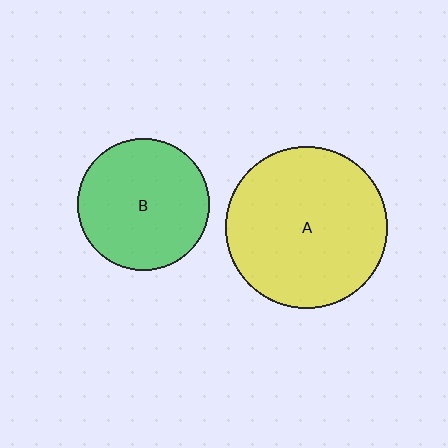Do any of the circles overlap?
No, none of the circles overlap.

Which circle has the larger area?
Circle A (yellow).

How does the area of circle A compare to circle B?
Approximately 1.5 times.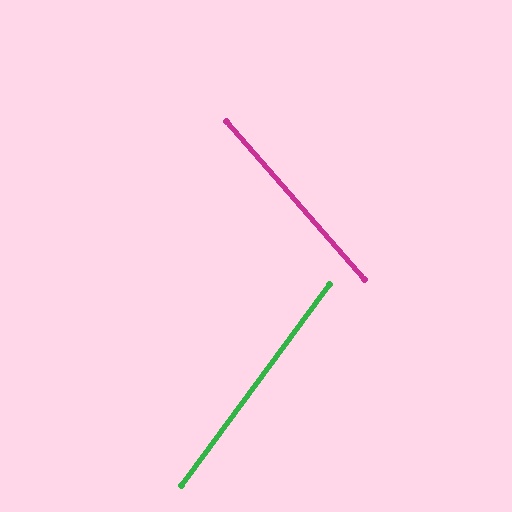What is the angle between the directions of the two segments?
Approximately 77 degrees.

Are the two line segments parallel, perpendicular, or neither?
Neither parallel nor perpendicular — they differ by about 77°.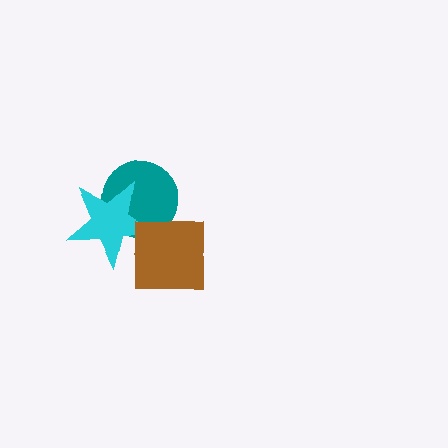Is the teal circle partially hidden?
Yes, it is partially covered by another shape.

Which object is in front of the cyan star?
The brown square is in front of the cyan star.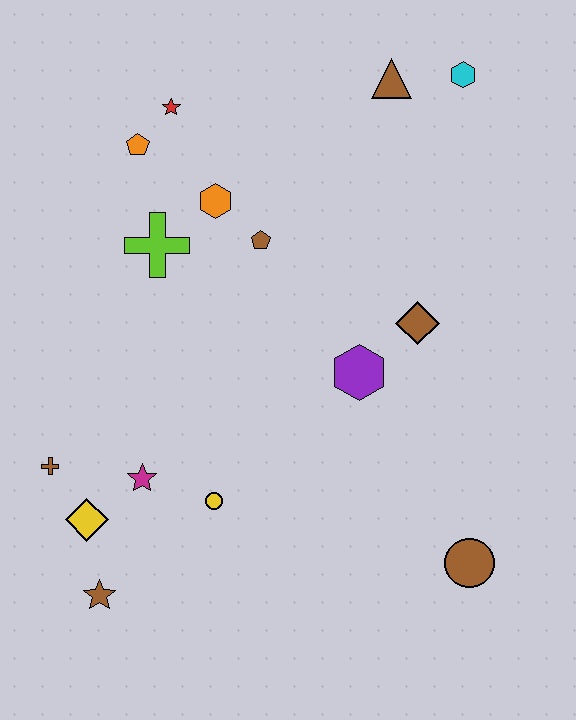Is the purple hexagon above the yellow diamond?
Yes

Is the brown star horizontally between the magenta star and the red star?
No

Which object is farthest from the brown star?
The cyan hexagon is farthest from the brown star.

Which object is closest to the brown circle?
The purple hexagon is closest to the brown circle.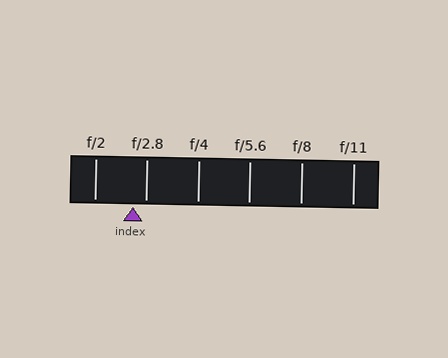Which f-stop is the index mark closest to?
The index mark is closest to f/2.8.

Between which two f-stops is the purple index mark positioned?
The index mark is between f/2 and f/2.8.